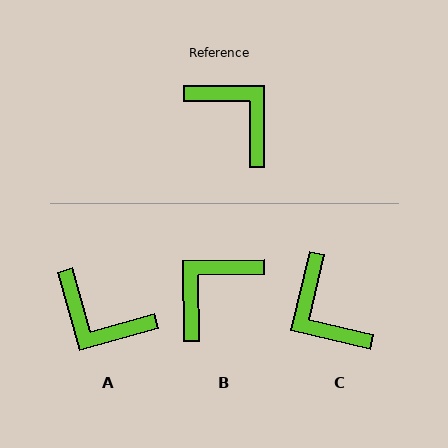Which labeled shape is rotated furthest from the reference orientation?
C, about 167 degrees away.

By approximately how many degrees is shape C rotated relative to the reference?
Approximately 167 degrees counter-clockwise.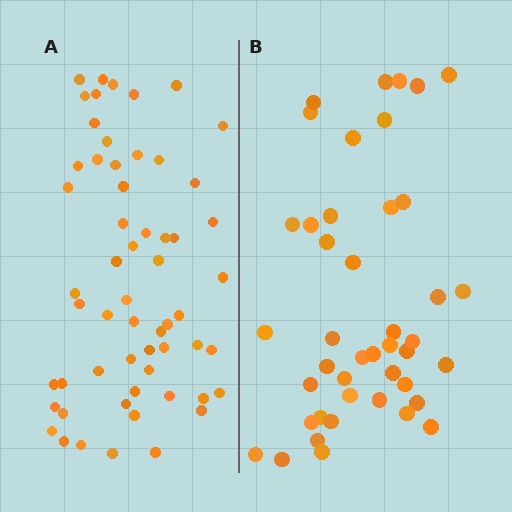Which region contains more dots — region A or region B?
Region A (the left region) has more dots.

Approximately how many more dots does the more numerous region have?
Region A has approximately 15 more dots than region B.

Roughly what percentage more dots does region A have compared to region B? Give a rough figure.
About 35% more.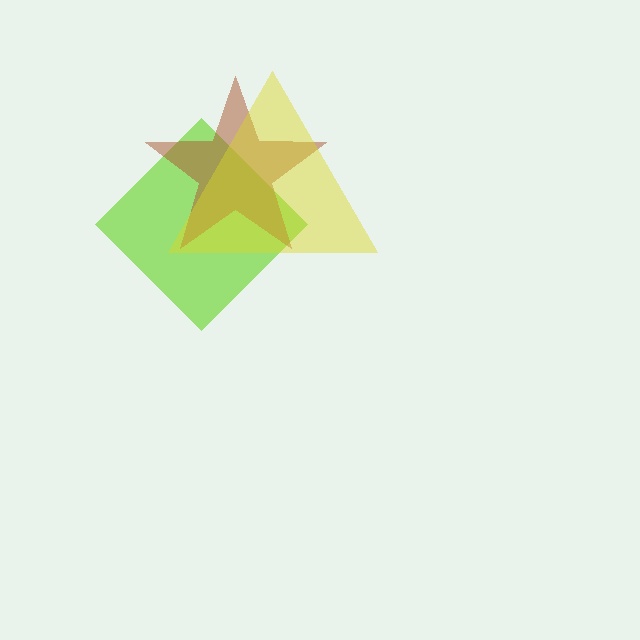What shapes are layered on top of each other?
The layered shapes are: a lime diamond, a brown star, a yellow triangle.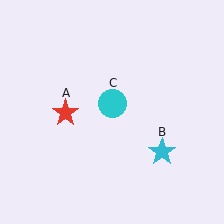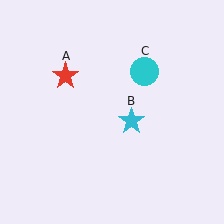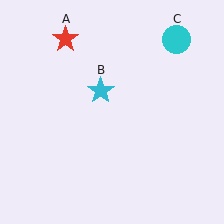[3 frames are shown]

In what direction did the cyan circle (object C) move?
The cyan circle (object C) moved up and to the right.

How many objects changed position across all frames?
3 objects changed position: red star (object A), cyan star (object B), cyan circle (object C).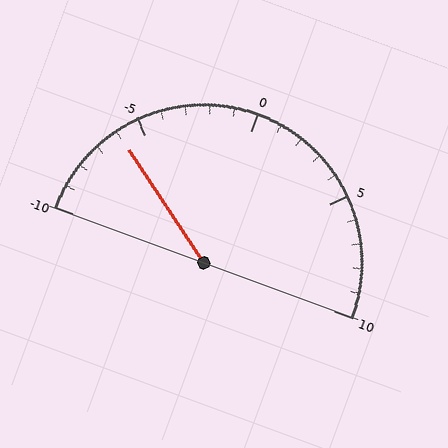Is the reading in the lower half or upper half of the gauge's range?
The reading is in the lower half of the range (-10 to 10).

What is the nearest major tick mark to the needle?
The nearest major tick mark is -5.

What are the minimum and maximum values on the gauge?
The gauge ranges from -10 to 10.